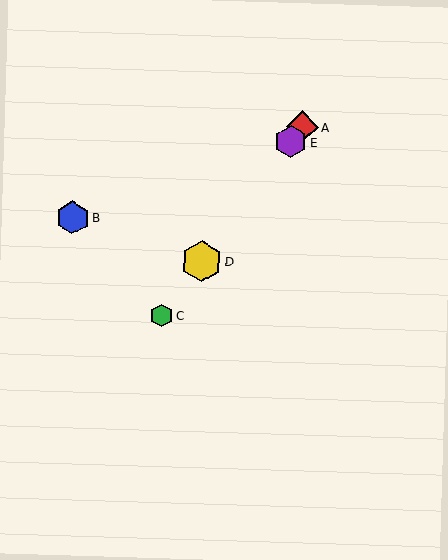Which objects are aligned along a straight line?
Objects A, C, D, E are aligned along a straight line.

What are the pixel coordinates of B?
Object B is at (73, 218).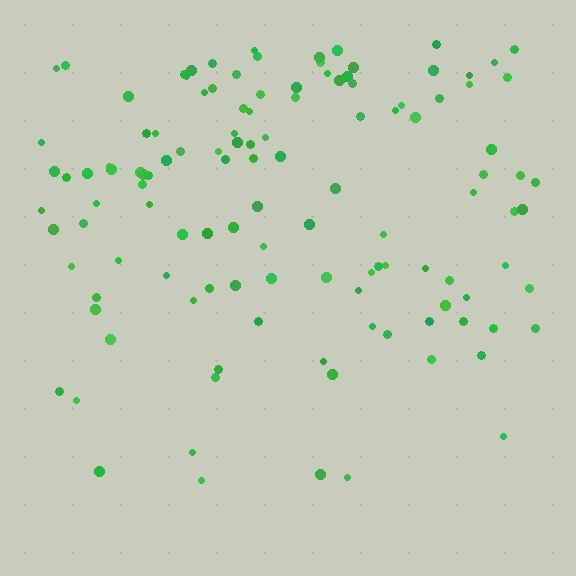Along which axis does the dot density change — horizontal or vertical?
Vertical.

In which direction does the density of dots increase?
From bottom to top, with the top side densest.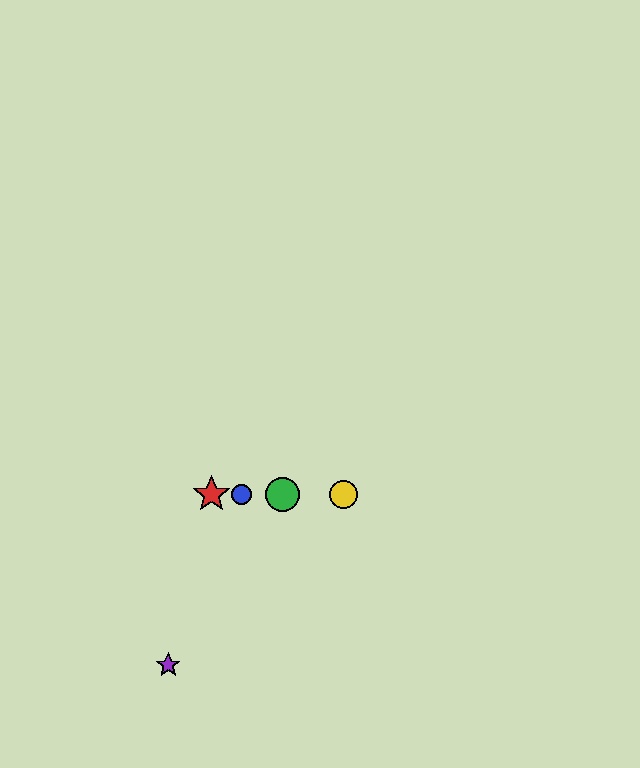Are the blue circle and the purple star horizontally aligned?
No, the blue circle is at y≈495 and the purple star is at y≈665.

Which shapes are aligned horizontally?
The red star, the blue circle, the green circle, the yellow circle are aligned horizontally.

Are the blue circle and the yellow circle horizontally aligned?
Yes, both are at y≈495.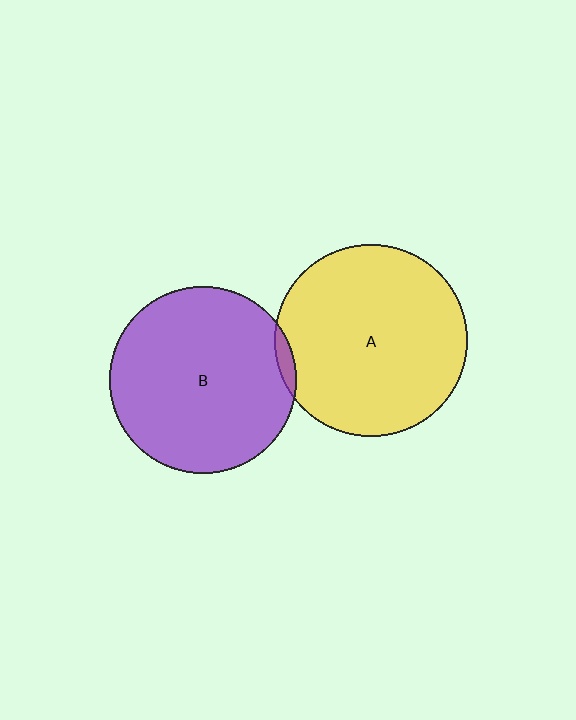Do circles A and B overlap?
Yes.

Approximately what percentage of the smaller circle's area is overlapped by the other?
Approximately 5%.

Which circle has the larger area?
Circle A (yellow).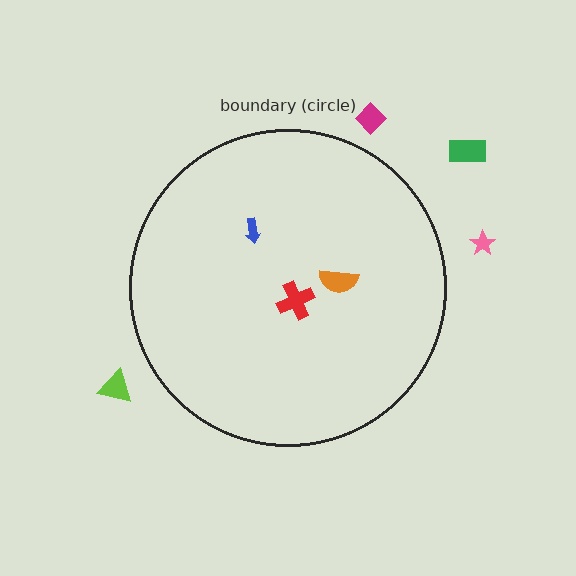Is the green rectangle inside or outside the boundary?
Outside.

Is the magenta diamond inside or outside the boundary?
Outside.